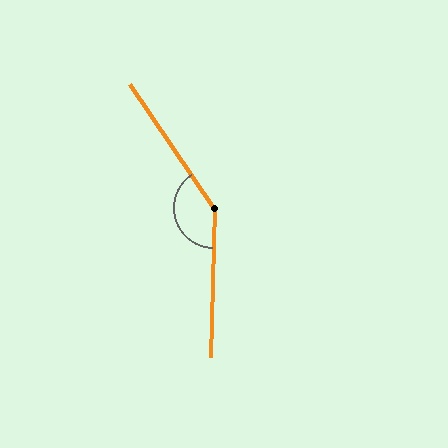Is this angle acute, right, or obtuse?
It is obtuse.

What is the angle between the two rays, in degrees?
Approximately 145 degrees.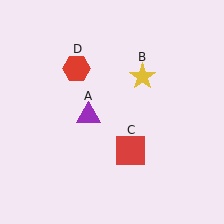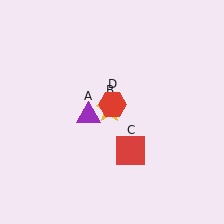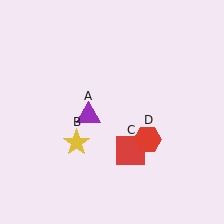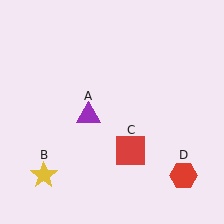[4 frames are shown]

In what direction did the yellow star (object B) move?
The yellow star (object B) moved down and to the left.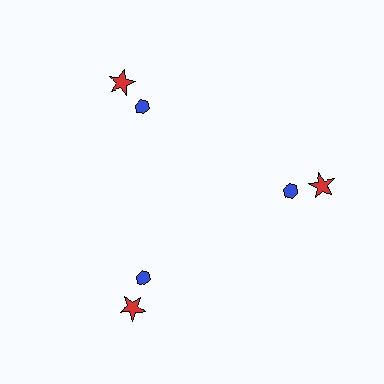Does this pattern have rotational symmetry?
Yes, this pattern has 3-fold rotational symmetry. It looks the same after rotating 120 degrees around the center.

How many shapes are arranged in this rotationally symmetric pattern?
There are 6 shapes, arranged in 3 groups of 2.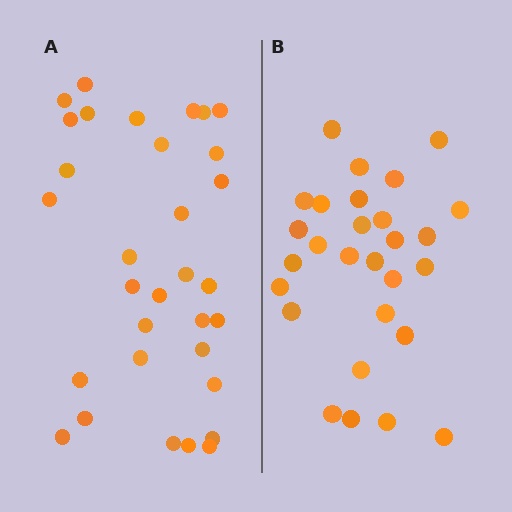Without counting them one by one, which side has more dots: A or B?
Region A (the left region) has more dots.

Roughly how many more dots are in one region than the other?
Region A has about 4 more dots than region B.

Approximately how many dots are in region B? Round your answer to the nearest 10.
About 30 dots. (The exact count is 28, which rounds to 30.)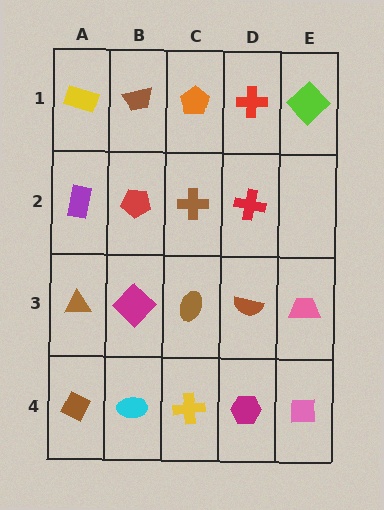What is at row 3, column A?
A brown triangle.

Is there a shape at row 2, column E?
No, that cell is empty.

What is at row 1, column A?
A yellow rectangle.